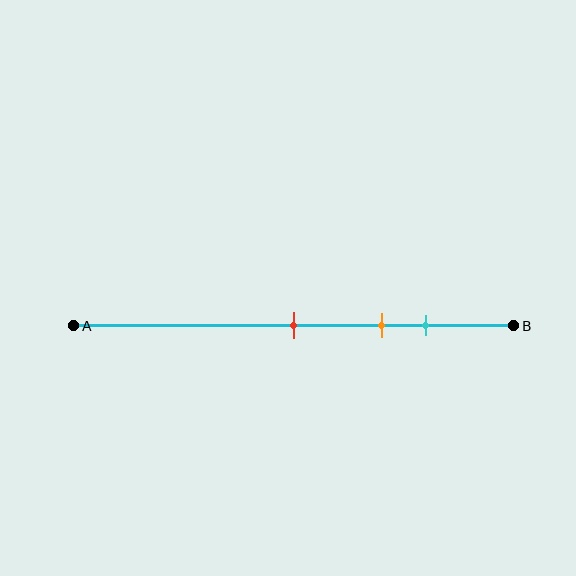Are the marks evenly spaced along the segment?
Yes, the marks are approximately evenly spaced.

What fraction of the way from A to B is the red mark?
The red mark is approximately 50% (0.5) of the way from A to B.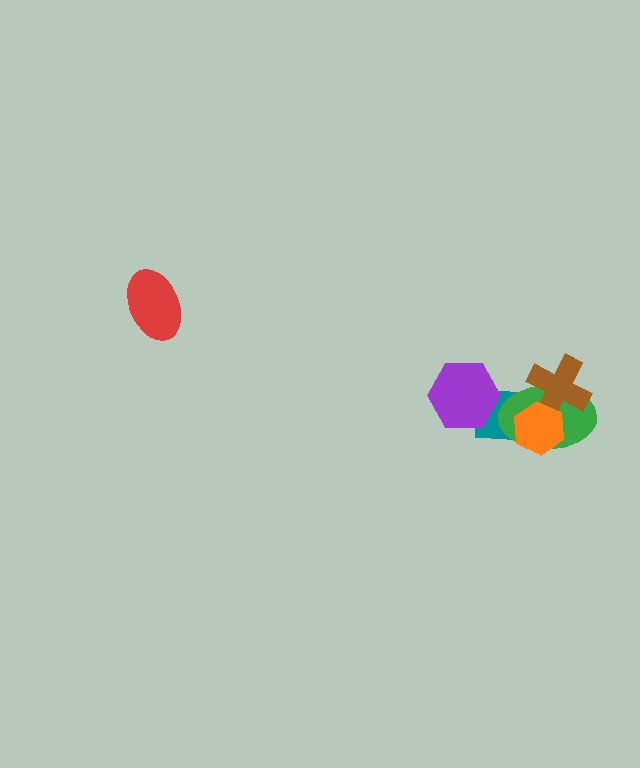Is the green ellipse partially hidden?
Yes, it is partially covered by another shape.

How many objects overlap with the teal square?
3 objects overlap with the teal square.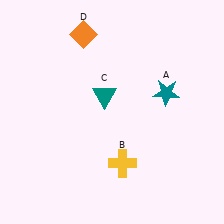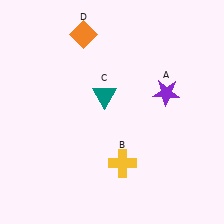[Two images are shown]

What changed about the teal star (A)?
In Image 1, A is teal. In Image 2, it changed to purple.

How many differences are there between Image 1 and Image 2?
There is 1 difference between the two images.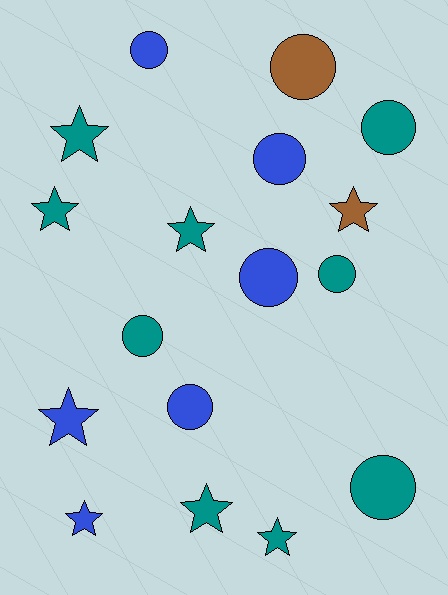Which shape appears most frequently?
Circle, with 9 objects.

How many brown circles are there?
There is 1 brown circle.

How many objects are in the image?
There are 17 objects.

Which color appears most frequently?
Teal, with 9 objects.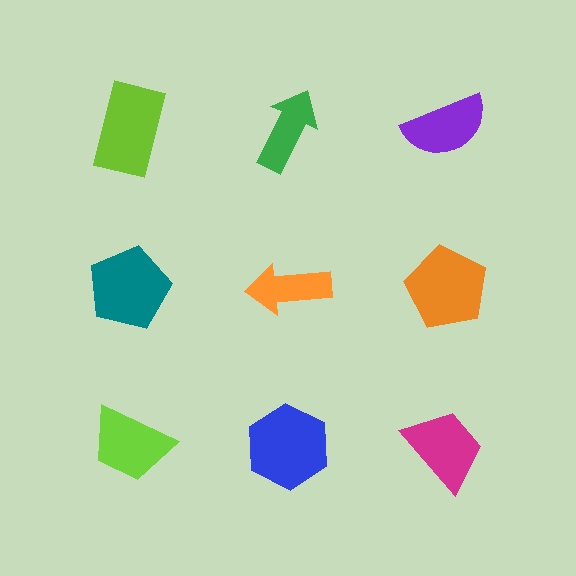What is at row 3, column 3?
A magenta trapezoid.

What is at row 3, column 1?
A lime trapezoid.